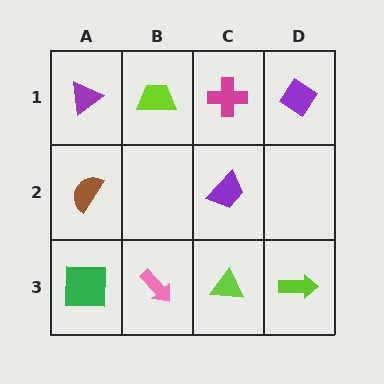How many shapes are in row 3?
4 shapes.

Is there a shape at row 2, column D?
No, that cell is empty.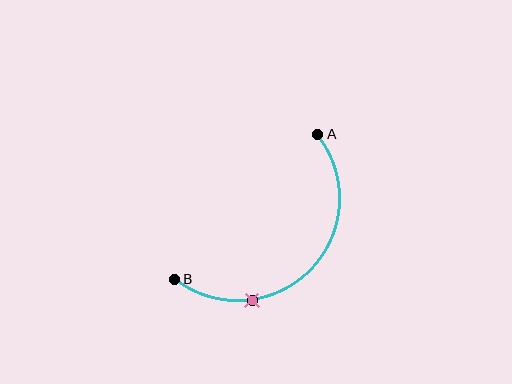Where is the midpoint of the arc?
The arc midpoint is the point on the curve farthest from the straight line joining A and B. It sits below and to the right of that line.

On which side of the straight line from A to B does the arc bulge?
The arc bulges below and to the right of the straight line connecting A and B.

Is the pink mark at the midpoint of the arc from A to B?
No. The pink mark lies on the arc but is closer to endpoint B. The arc midpoint would be at the point on the curve equidistant along the arc from both A and B.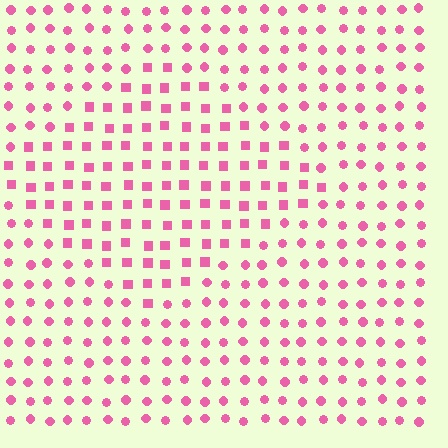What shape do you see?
I see a diamond.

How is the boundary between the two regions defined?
The boundary is defined by a change in element shape: squares inside vs. circles outside. All elements share the same color and spacing.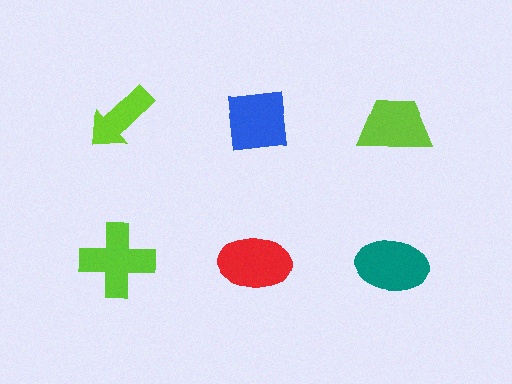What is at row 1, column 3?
A lime trapezoid.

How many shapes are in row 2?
3 shapes.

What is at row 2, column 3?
A teal ellipse.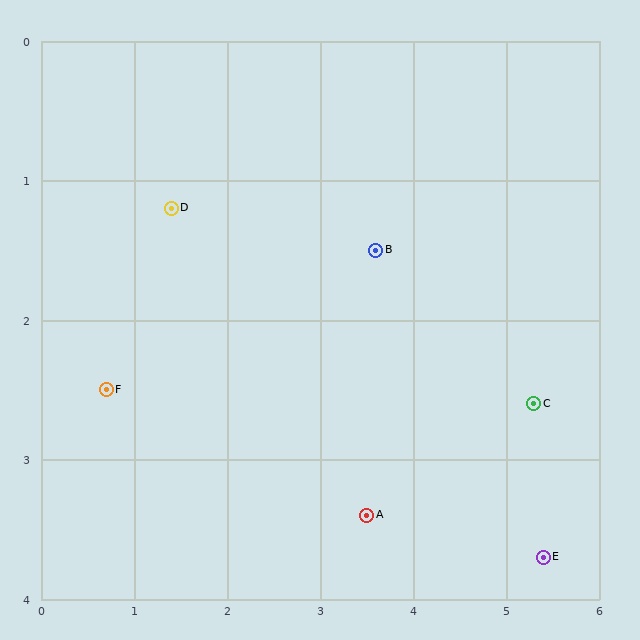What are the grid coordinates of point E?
Point E is at approximately (5.4, 3.7).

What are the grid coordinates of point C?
Point C is at approximately (5.3, 2.6).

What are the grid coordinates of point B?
Point B is at approximately (3.6, 1.5).